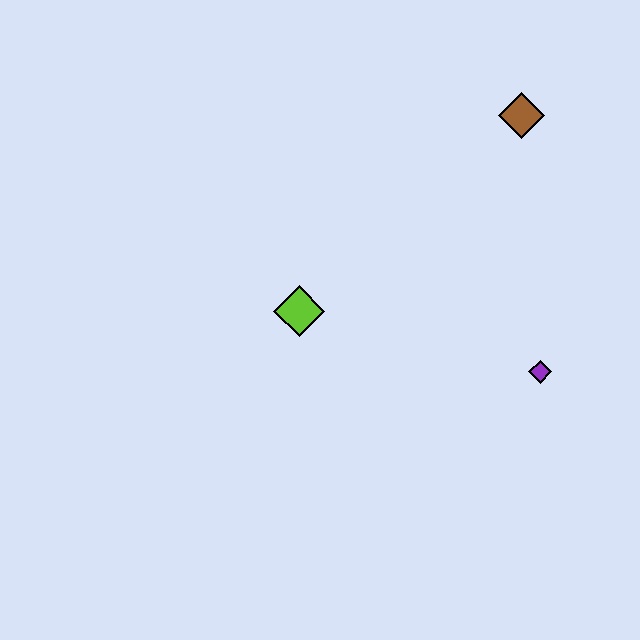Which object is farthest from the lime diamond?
The brown diamond is farthest from the lime diamond.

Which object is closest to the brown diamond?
The purple diamond is closest to the brown diamond.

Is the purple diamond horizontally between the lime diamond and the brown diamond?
No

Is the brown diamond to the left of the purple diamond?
Yes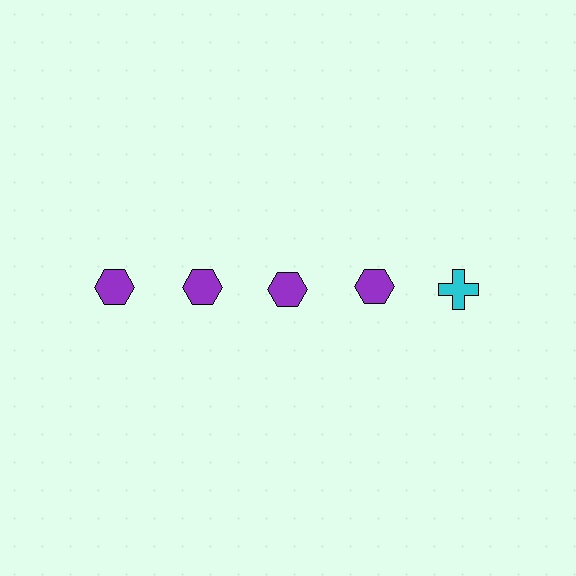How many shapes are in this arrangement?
There are 5 shapes arranged in a grid pattern.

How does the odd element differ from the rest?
It differs in both color (cyan instead of purple) and shape (cross instead of hexagon).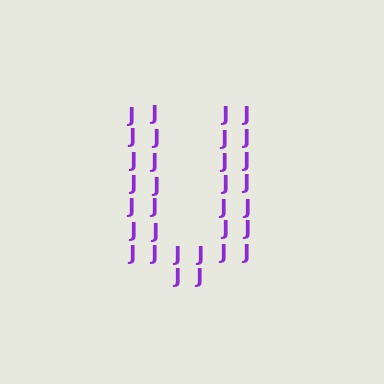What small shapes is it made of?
It is made of small letter J's.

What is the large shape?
The large shape is the letter U.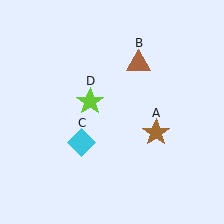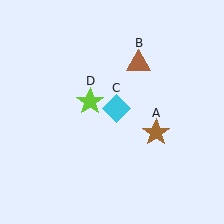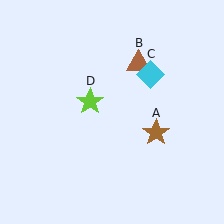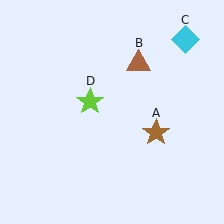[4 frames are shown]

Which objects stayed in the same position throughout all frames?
Brown star (object A) and brown triangle (object B) and lime star (object D) remained stationary.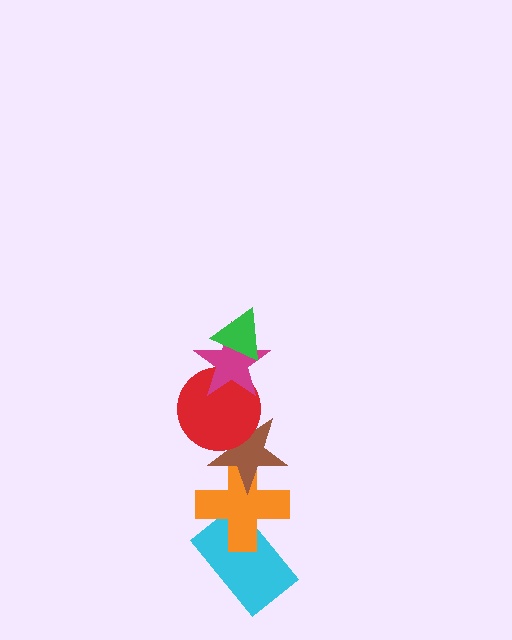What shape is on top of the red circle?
The magenta star is on top of the red circle.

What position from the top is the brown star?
The brown star is 4th from the top.